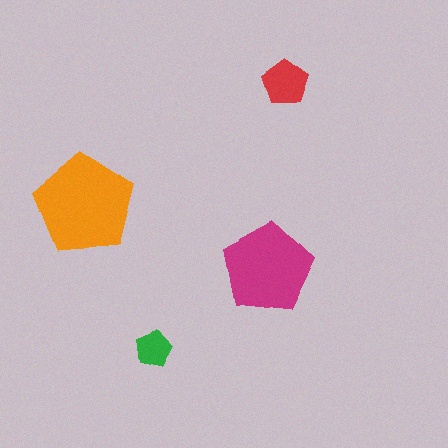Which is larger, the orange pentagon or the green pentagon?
The orange one.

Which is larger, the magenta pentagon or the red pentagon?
The magenta one.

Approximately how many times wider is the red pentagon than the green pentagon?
About 1.5 times wider.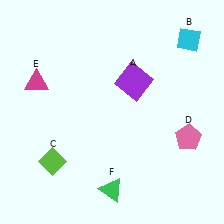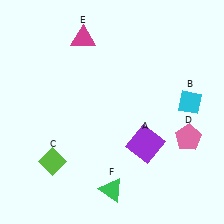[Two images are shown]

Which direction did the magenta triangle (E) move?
The magenta triangle (E) moved right.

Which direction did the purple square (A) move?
The purple square (A) moved down.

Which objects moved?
The objects that moved are: the purple square (A), the cyan diamond (B), the magenta triangle (E).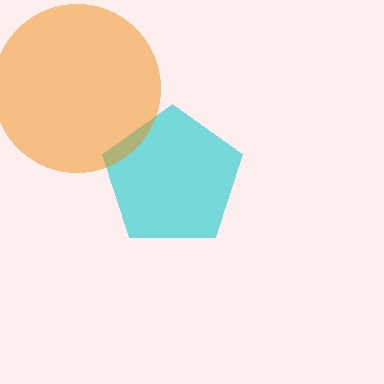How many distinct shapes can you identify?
There are 2 distinct shapes: a cyan pentagon, an orange circle.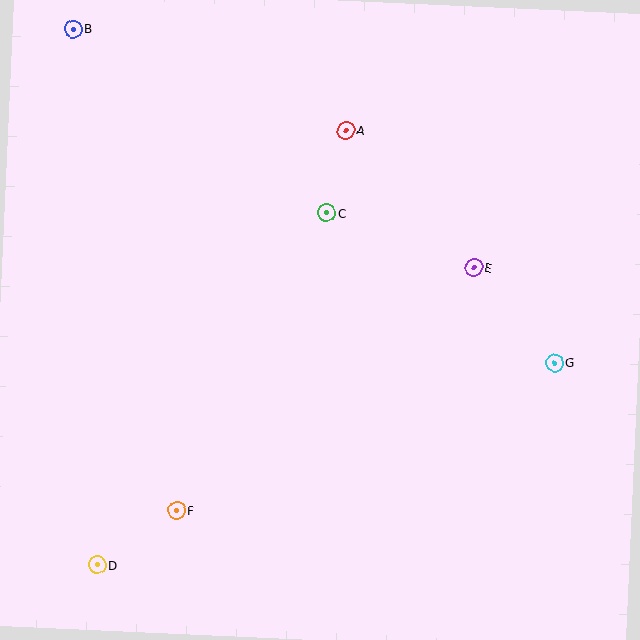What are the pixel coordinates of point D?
Point D is at (97, 565).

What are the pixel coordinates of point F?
Point F is at (177, 510).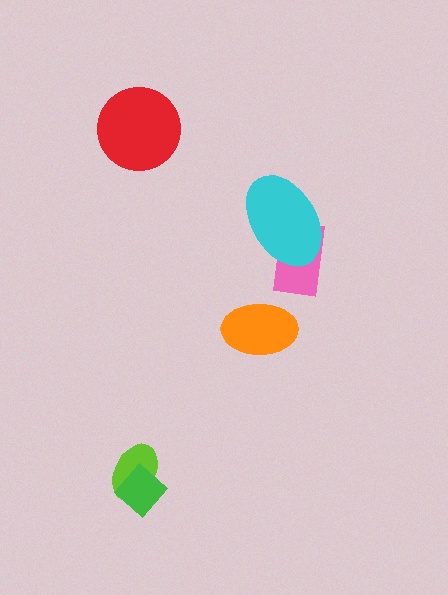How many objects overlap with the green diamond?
1 object overlaps with the green diamond.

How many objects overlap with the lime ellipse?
1 object overlaps with the lime ellipse.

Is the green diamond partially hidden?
No, no other shape covers it.